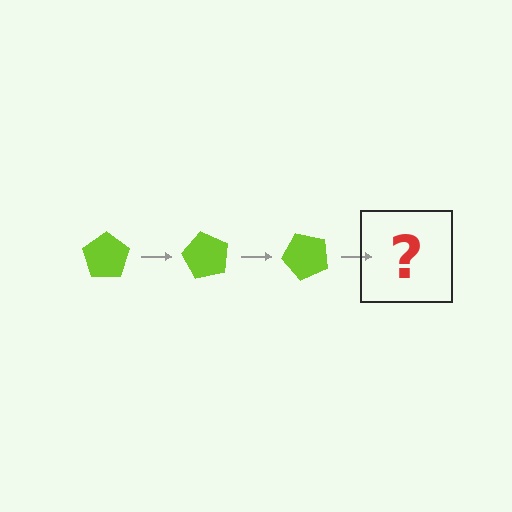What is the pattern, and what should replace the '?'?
The pattern is that the pentagon rotates 60 degrees each step. The '?' should be a lime pentagon rotated 180 degrees.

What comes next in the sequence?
The next element should be a lime pentagon rotated 180 degrees.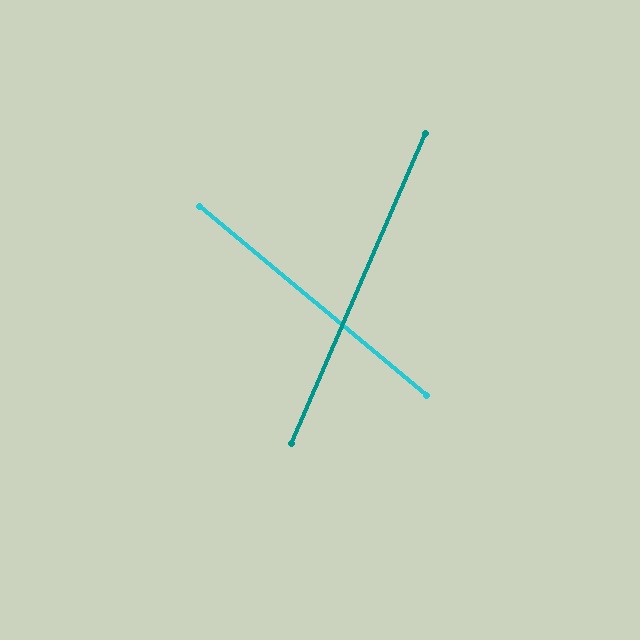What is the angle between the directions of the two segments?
Approximately 73 degrees.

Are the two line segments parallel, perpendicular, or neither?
Neither parallel nor perpendicular — they differ by about 73°.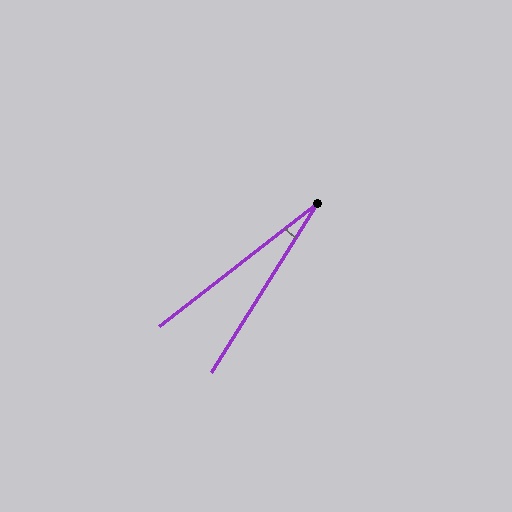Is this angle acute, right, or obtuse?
It is acute.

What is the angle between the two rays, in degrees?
Approximately 20 degrees.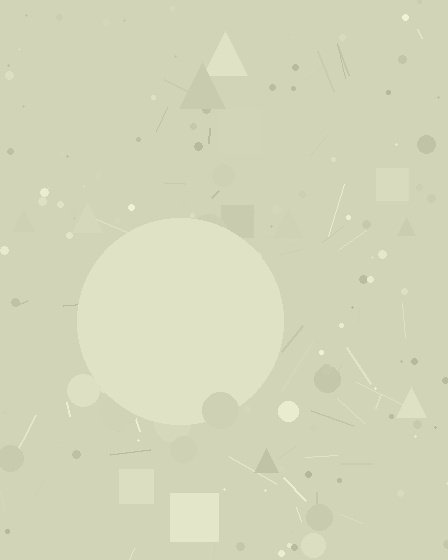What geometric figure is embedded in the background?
A circle is embedded in the background.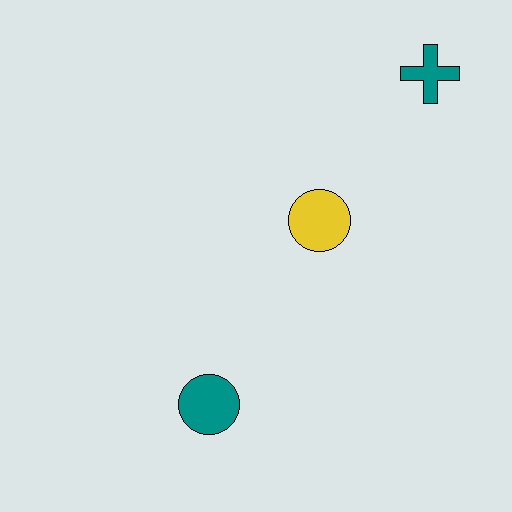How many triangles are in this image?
There are no triangles.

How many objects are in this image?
There are 3 objects.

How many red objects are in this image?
There are no red objects.